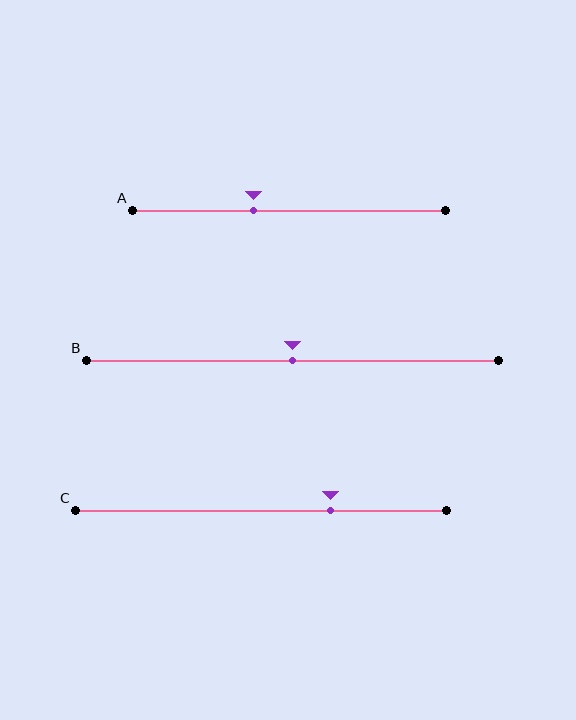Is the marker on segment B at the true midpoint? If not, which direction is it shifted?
Yes, the marker on segment B is at the true midpoint.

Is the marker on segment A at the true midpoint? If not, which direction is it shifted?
No, the marker on segment A is shifted to the left by about 11% of the segment length.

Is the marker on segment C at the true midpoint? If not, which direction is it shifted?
No, the marker on segment C is shifted to the right by about 19% of the segment length.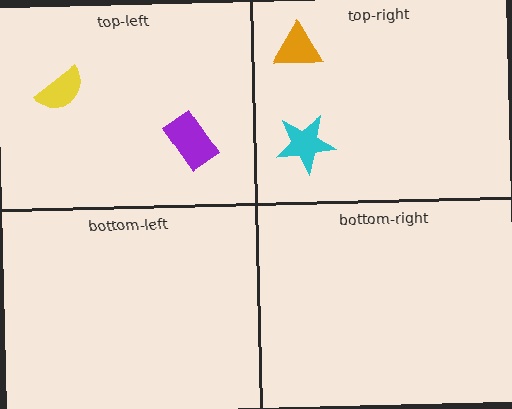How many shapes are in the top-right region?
2.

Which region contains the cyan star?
The top-right region.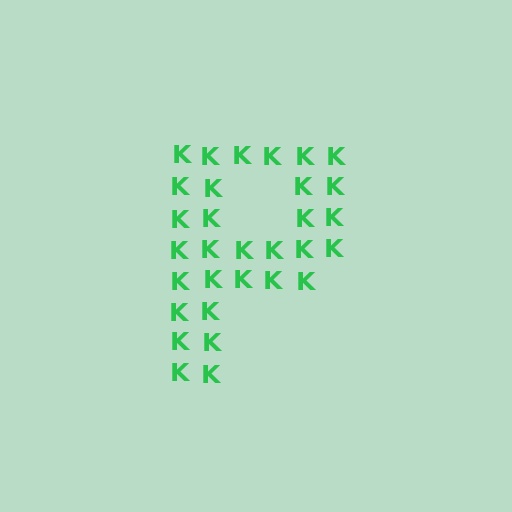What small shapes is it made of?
It is made of small letter K's.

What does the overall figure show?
The overall figure shows the letter P.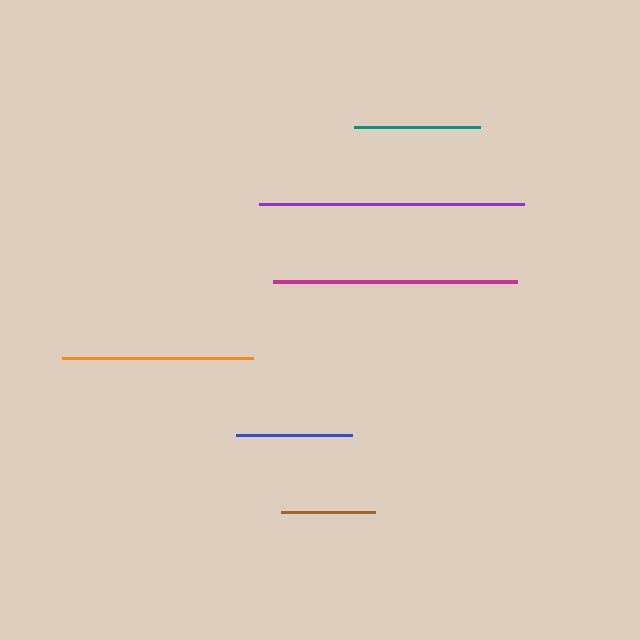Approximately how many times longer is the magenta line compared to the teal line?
The magenta line is approximately 1.9 times the length of the teal line.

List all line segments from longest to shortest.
From longest to shortest: purple, magenta, orange, teal, blue, brown.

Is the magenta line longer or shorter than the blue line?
The magenta line is longer than the blue line.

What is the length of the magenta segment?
The magenta segment is approximately 244 pixels long.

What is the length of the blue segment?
The blue segment is approximately 116 pixels long.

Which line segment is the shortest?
The brown line is the shortest at approximately 93 pixels.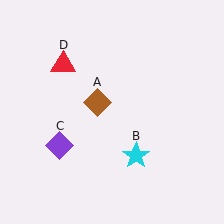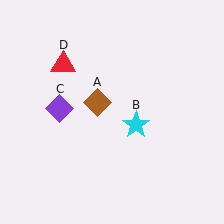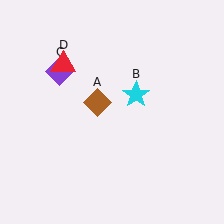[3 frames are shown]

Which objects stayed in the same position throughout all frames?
Brown diamond (object A) and red triangle (object D) remained stationary.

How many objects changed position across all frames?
2 objects changed position: cyan star (object B), purple diamond (object C).